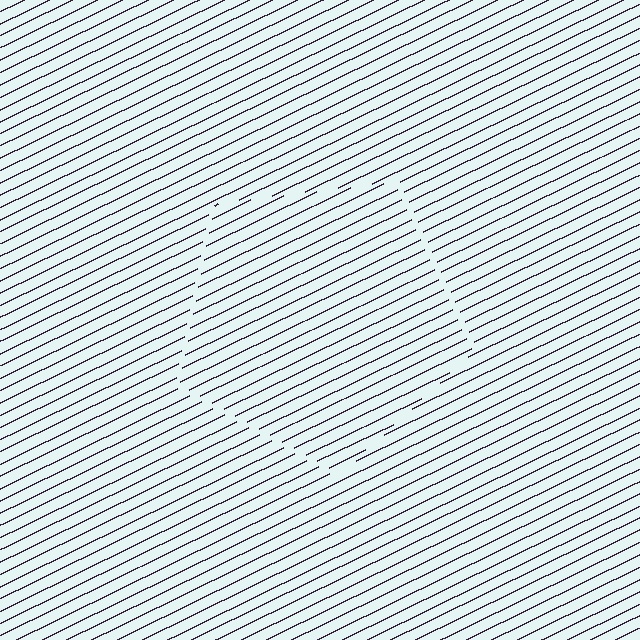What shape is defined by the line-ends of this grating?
An illusory pentagon. The interior of the shape contains the same grating, shifted by half a period — the contour is defined by the phase discontinuity where line-ends from the inner and outer gratings abut.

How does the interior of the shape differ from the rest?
The interior of the shape contains the same grating, shifted by half a period — the contour is defined by the phase discontinuity where line-ends from the inner and outer gratings abut.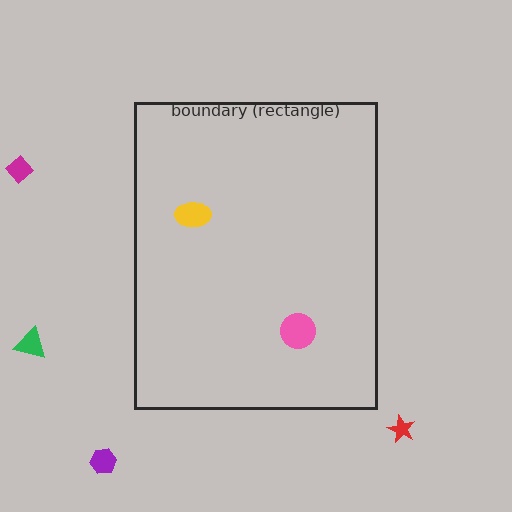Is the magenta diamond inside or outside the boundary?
Outside.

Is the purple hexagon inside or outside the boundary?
Outside.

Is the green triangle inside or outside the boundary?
Outside.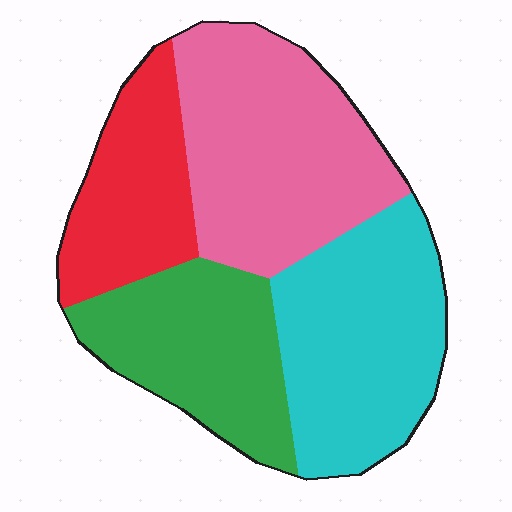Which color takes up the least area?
Red, at roughly 20%.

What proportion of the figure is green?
Green takes up about one fifth (1/5) of the figure.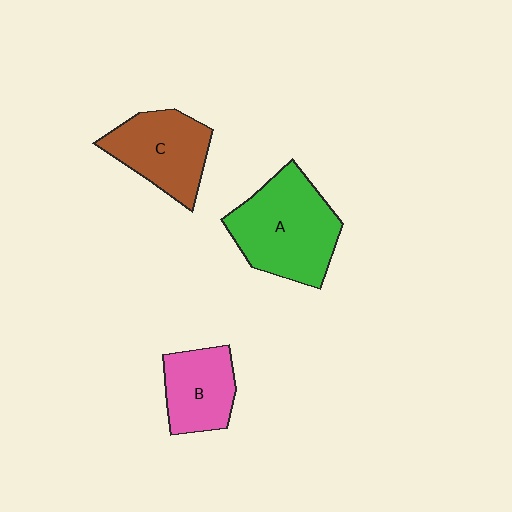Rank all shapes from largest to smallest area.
From largest to smallest: A (green), C (brown), B (pink).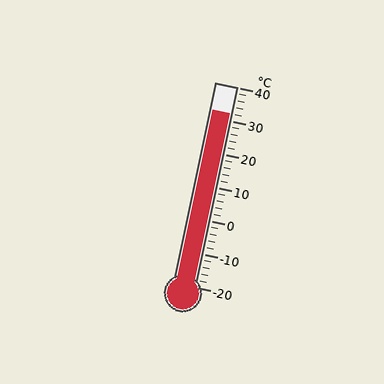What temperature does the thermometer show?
The thermometer shows approximately 32°C.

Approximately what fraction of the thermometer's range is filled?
The thermometer is filled to approximately 85% of its range.